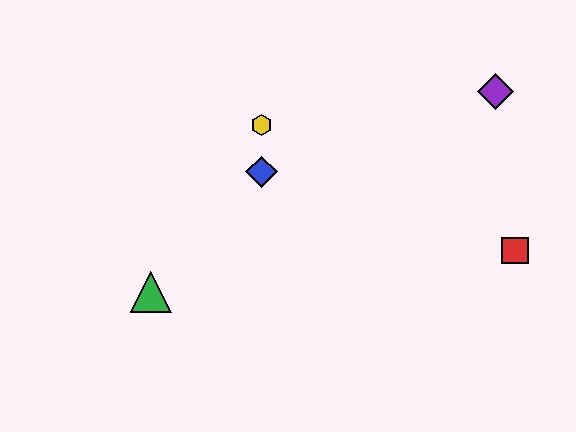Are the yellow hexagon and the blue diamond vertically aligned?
Yes, both are at x≈262.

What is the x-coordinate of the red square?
The red square is at x≈515.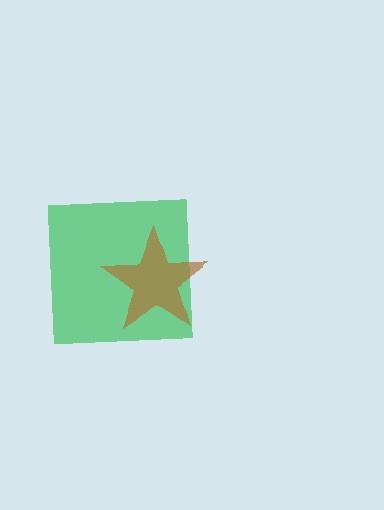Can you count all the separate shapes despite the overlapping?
Yes, there are 2 separate shapes.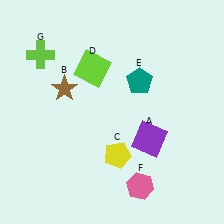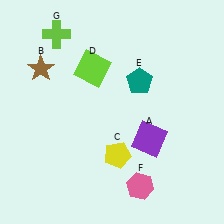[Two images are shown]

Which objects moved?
The objects that moved are: the brown star (B), the lime cross (G).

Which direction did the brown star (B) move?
The brown star (B) moved left.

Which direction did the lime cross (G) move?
The lime cross (G) moved up.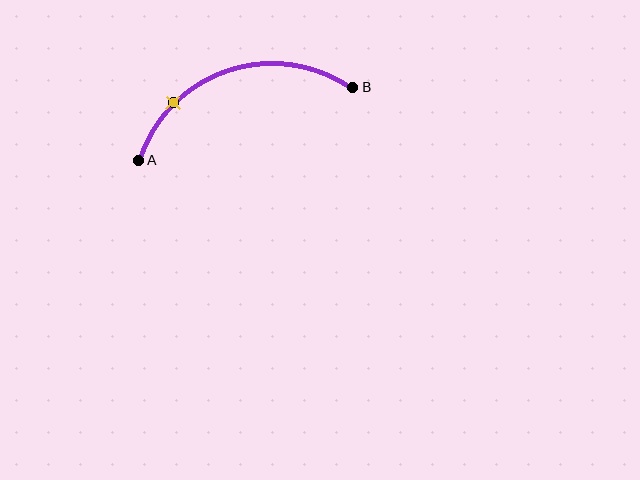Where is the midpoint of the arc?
The arc midpoint is the point on the curve farthest from the straight line joining A and B. It sits above that line.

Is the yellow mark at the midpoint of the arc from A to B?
No. The yellow mark lies on the arc but is closer to endpoint A. The arc midpoint would be at the point on the curve equidistant along the arc from both A and B.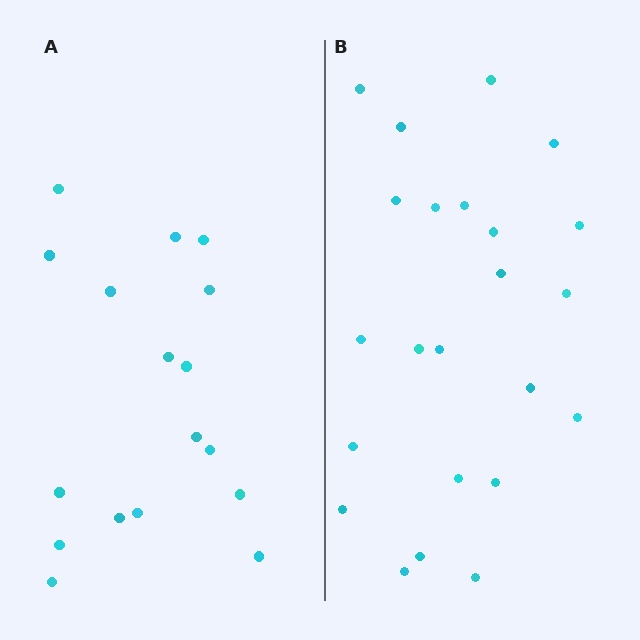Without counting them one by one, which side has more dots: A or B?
Region B (the right region) has more dots.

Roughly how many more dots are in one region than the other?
Region B has about 6 more dots than region A.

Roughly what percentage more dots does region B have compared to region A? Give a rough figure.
About 35% more.